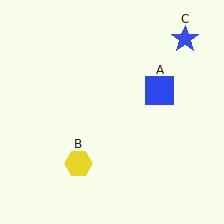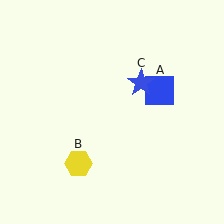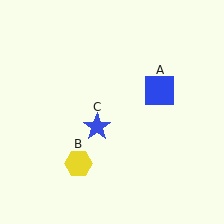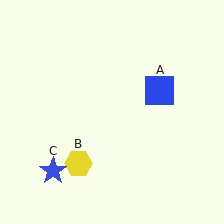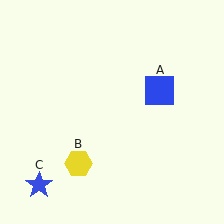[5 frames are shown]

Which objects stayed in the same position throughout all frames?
Blue square (object A) and yellow hexagon (object B) remained stationary.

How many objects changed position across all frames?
1 object changed position: blue star (object C).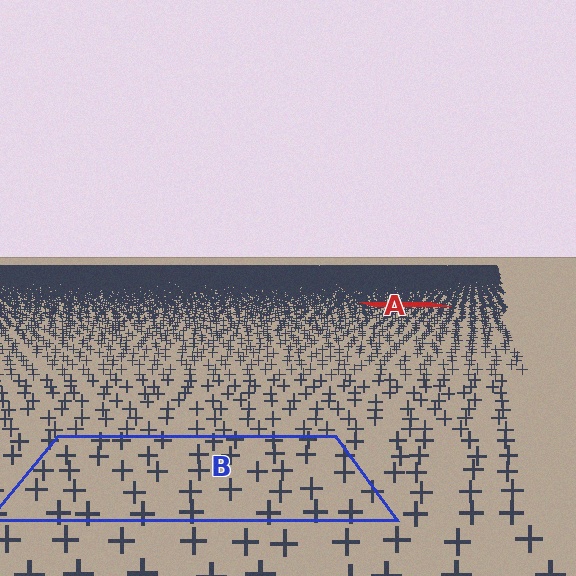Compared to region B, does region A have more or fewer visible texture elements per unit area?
Region A has more texture elements per unit area — they are packed more densely because it is farther away.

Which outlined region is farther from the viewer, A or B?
Region A is farther from the viewer — the texture elements inside it appear smaller and more densely packed.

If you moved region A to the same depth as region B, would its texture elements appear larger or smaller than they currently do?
They would appear larger. At a closer depth, the same texture elements are projected at a bigger on-screen size.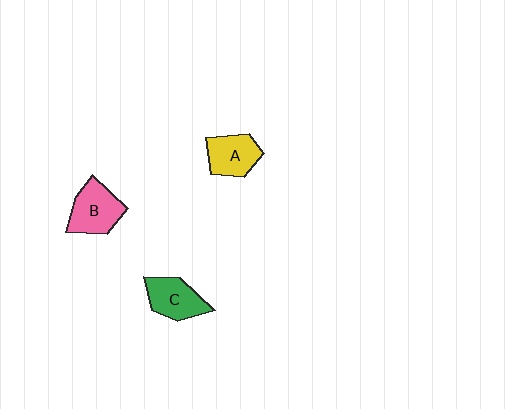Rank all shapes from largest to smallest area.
From largest to smallest: B (pink), C (green), A (yellow).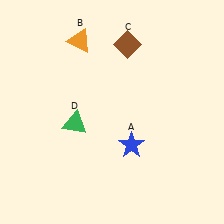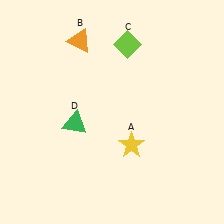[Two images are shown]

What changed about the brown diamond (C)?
In Image 1, C is brown. In Image 2, it changed to lime.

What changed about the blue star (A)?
In Image 1, A is blue. In Image 2, it changed to yellow.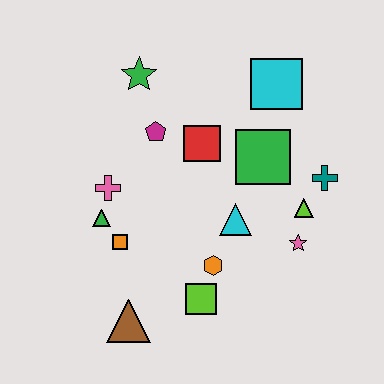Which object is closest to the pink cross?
The green triangle is closest to the pink cross.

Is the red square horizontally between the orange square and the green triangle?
No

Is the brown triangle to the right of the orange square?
Yes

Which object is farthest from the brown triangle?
The cyan square is farthest from the brown triangle.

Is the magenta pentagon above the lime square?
Yes